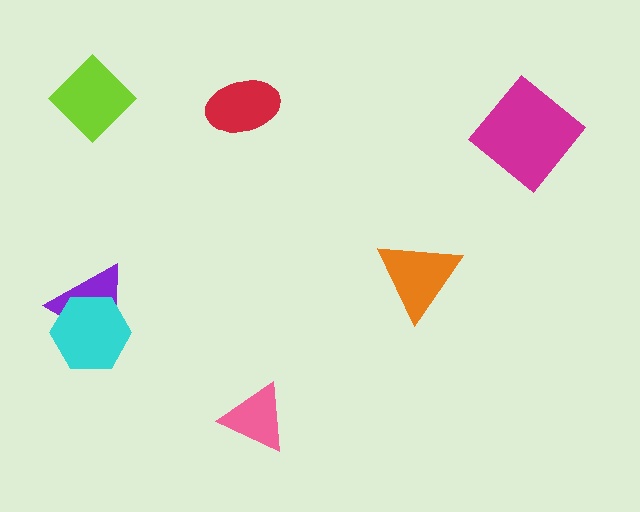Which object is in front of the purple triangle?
The cyan hexagon is in front of the purple triangle.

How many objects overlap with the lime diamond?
0 objects overlap with the lime diamond.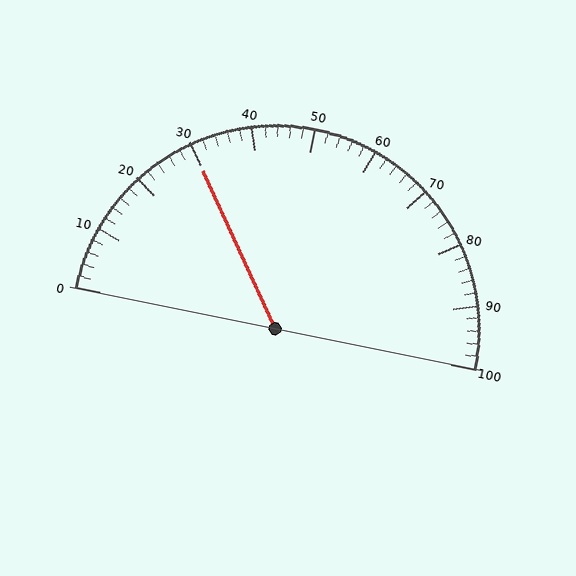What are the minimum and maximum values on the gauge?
The gauge ranges from 0 to 100.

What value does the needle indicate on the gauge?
The needle indicates approximately 30.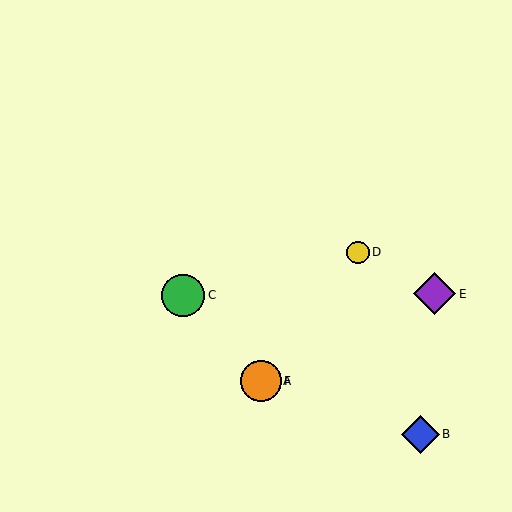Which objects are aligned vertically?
Objects A, F are aligned vertically.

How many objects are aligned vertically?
2 objects (A, F) are aligned vertically.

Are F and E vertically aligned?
No, F is at x≈261 and E is at x≈435.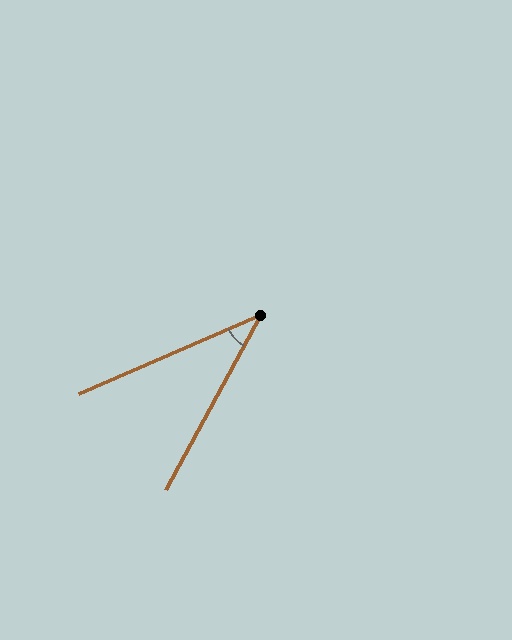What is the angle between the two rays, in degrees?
Approximately 38 degrees.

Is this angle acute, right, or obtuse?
It is acute.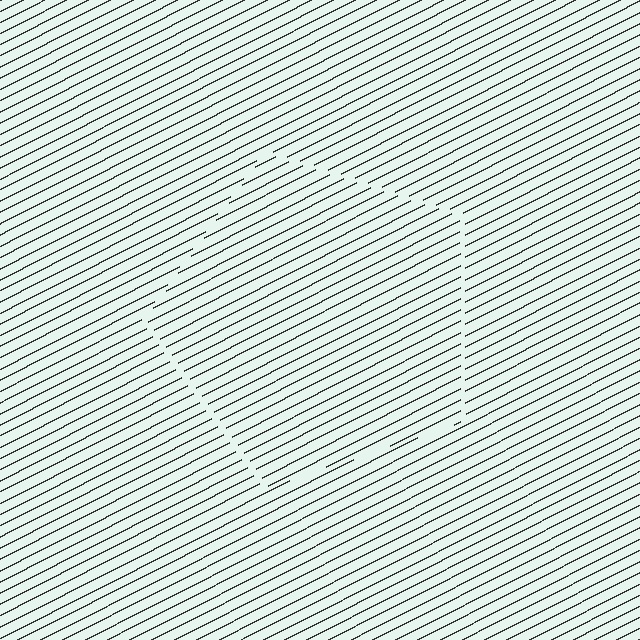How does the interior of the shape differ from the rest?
The interior of the shape contains the same grating, shifted by half a period — the contour is defined by the phase discontinuity where line-ends from the inner and outer gratings abut.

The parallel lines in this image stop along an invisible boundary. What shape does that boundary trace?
An illusory pentagon. The interior of the shape contains the same grating, shifted by half a period — the contour is defined by the phase discontinuity where line-ends from the inner and outer gratings abut.